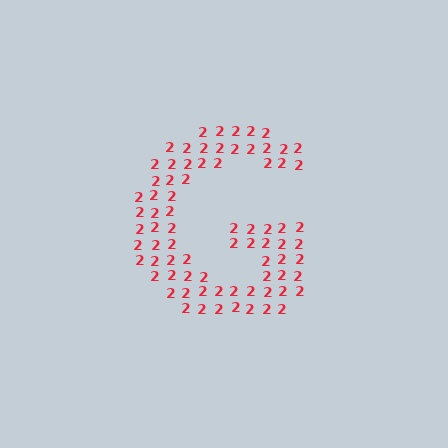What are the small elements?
The small elements are digit 2's.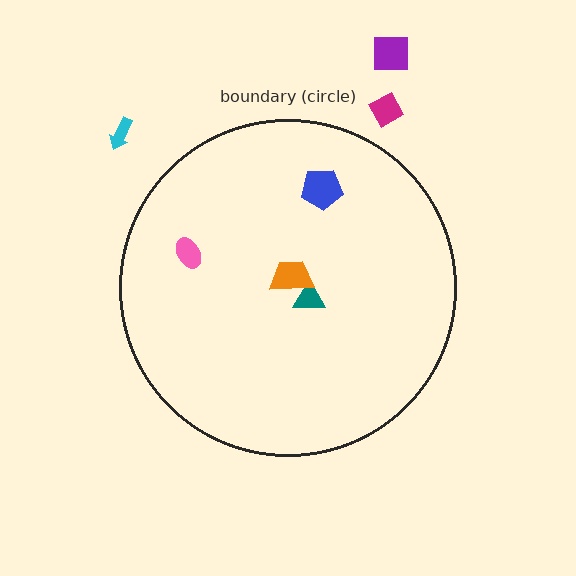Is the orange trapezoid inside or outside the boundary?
Inside.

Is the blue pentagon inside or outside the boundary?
Inside.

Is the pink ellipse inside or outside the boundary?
Inside.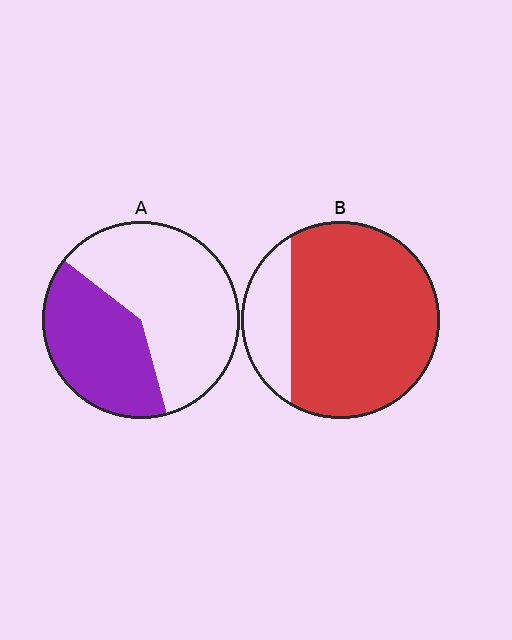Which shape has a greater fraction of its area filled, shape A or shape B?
Shape B.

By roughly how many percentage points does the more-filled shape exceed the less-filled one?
By roughly 40 percentage points (B over A).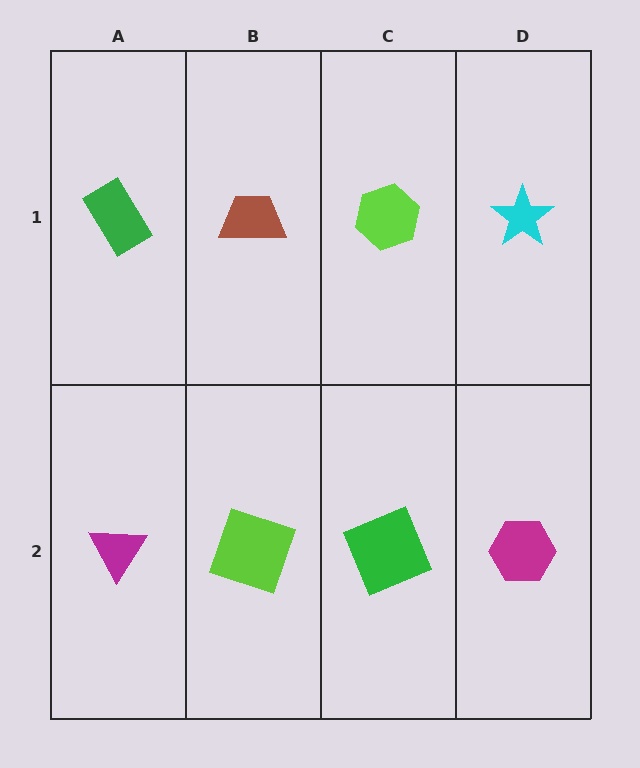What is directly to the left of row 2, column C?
A lime square.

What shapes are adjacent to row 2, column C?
A lime hexagon (row 1, column C), a lime square (row 2, column B), a magenta hexagon (row 2, column D).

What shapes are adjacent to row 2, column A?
A green rectangle (row 1, column A), a lime square (row 2, column B).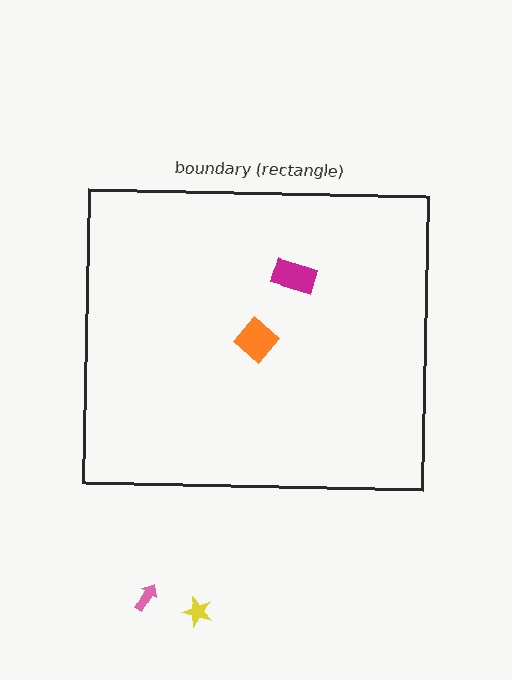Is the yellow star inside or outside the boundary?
Outside.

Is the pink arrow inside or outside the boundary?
Outside.